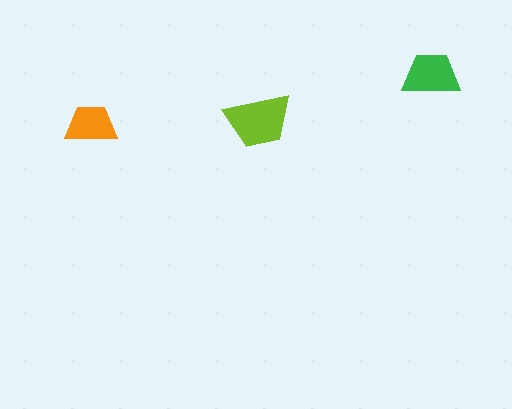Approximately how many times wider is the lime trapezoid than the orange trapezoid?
About 1.5 times wider.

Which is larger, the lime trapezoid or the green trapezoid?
The lime one.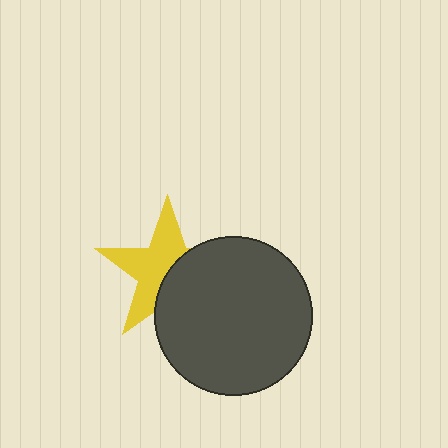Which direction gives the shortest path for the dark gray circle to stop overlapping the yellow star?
Moving toward the lower-right gives the shortest separation.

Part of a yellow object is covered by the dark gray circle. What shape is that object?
It is a star.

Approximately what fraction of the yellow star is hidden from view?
Roughly 43% of the yellow star is hidden behind the dark gray circle.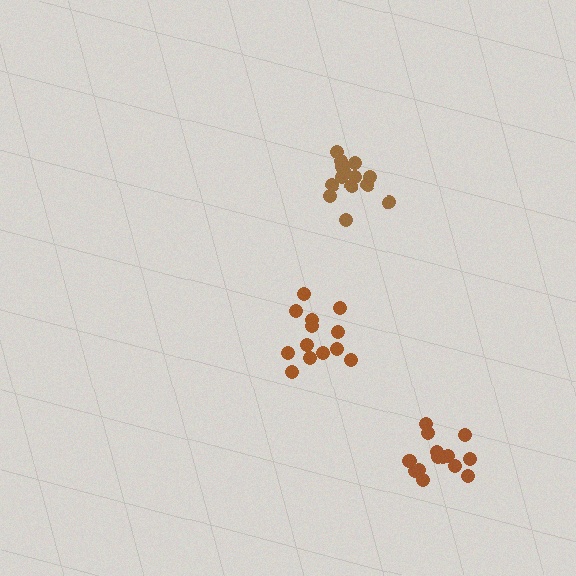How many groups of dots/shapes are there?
There are 3 groups.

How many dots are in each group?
Group 1: 14 dots, Group 2: 13 dots, Group 3: 14 dots (41 total).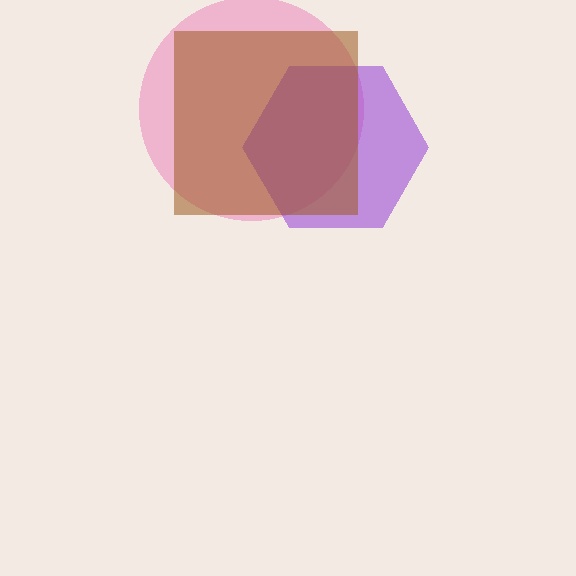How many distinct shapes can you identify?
There are 3 distinct shapes: a pink circle, a purple hexagon, a brown square.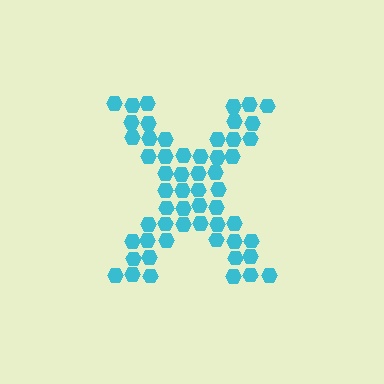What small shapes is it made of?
It is made of small hexagons.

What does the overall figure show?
The overall figure shows the letter X.